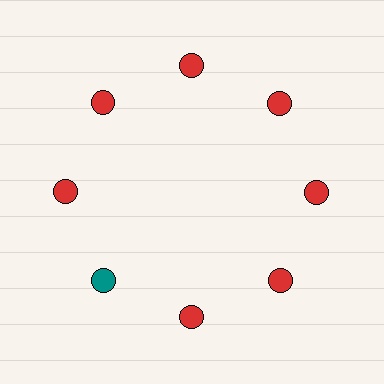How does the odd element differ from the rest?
It has a different color: teal instead of red.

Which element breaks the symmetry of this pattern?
The teal circle at roughly the 8 o'clock position breaks the symmetry. All other shapes are red circles.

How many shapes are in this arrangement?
There are 8 shapes arranged in a ring pattern.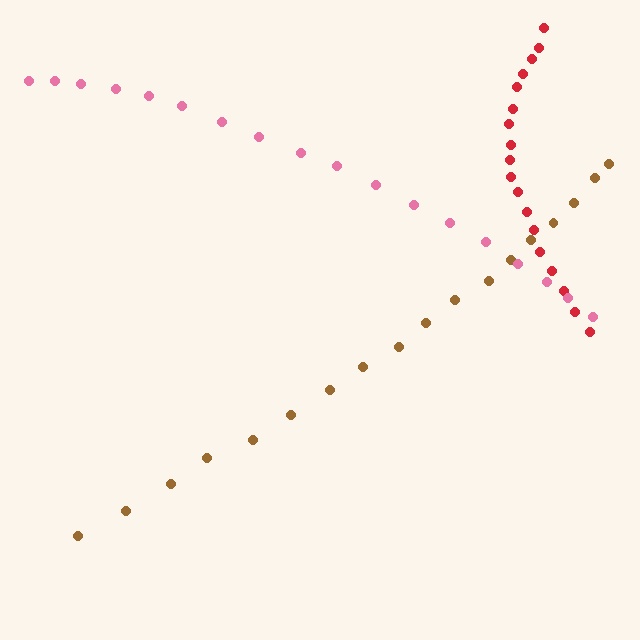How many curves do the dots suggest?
There are 3 distinct paths.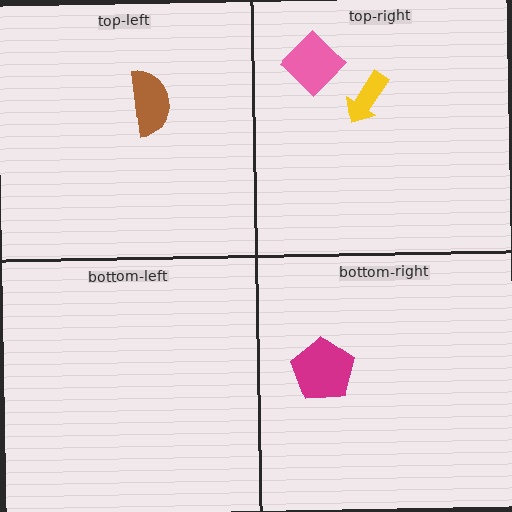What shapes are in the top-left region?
The brown semicircle.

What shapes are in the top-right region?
The pink diamond, the yellow arrow.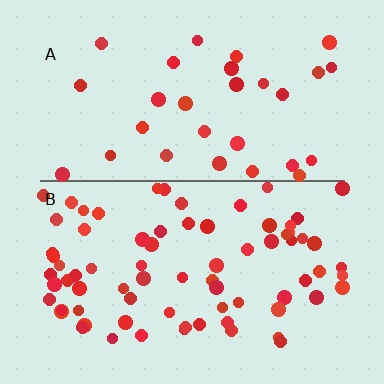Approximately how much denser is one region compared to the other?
Approximately 2.4× — region B over region A.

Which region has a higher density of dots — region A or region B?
B (the bottom).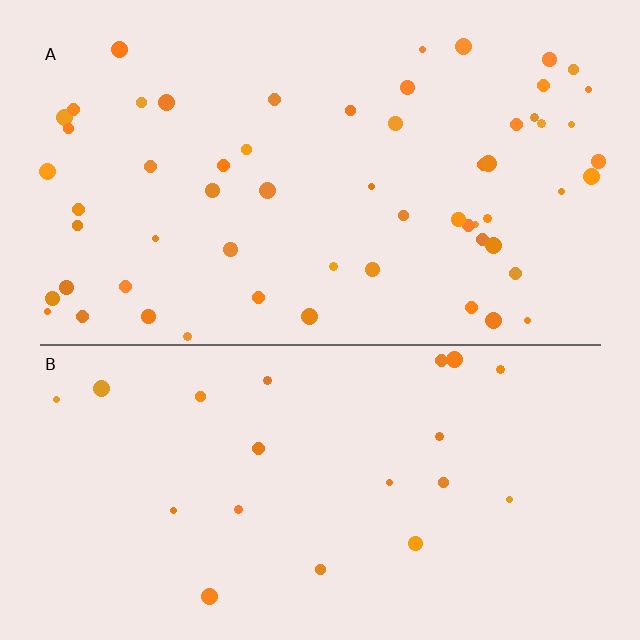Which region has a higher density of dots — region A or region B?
A (the top).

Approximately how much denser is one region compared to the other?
Approximately 2.8× — region A over region B.